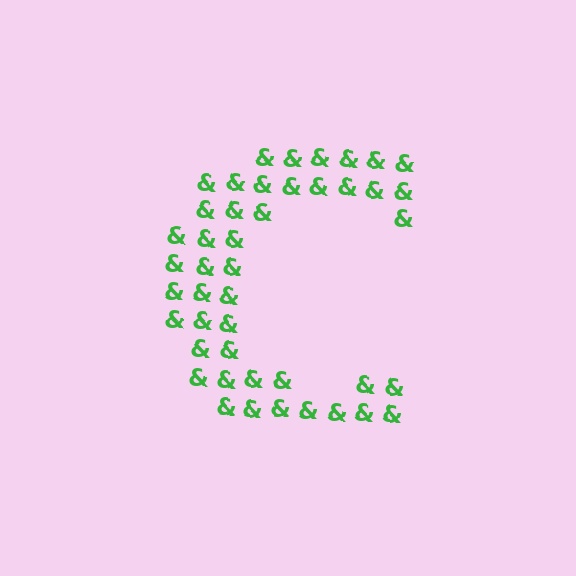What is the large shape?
The large shape is the letter C.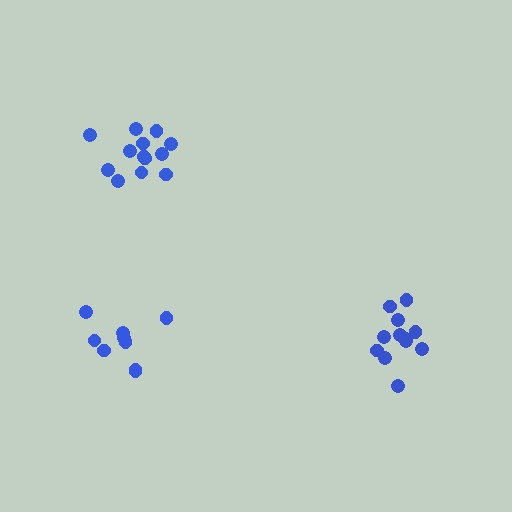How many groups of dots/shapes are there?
There are 3 groups.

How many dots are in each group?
Group 1: 12 dots, Group 2: 13 dots, Group 3: 9 dots (34 total).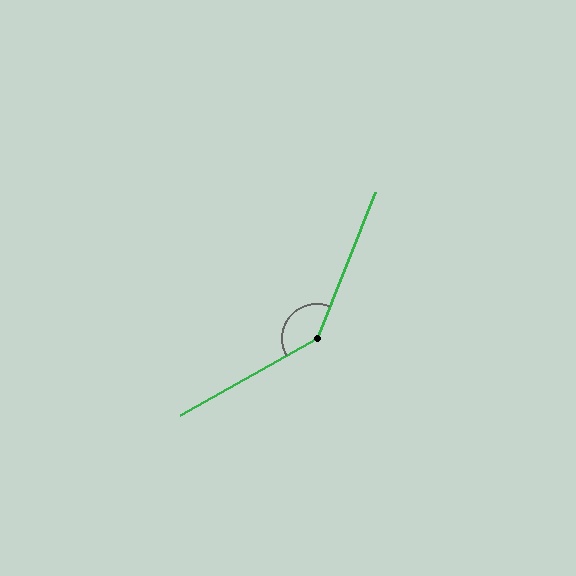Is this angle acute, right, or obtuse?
It is obtuse.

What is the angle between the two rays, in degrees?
Approximately 141 degrees.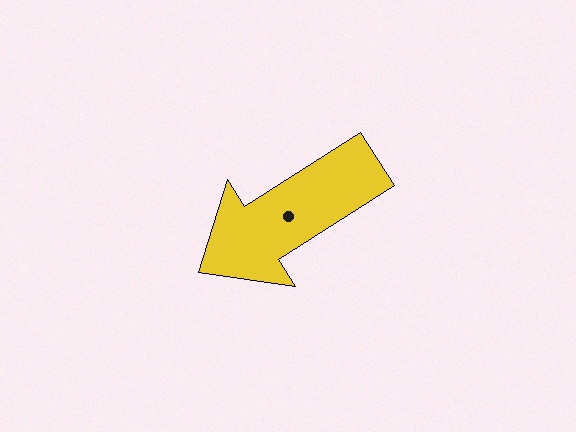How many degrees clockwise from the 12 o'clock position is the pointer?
Approximately 237 degrees.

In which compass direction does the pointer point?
Southwest.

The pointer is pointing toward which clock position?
Roughly 8 o'clock.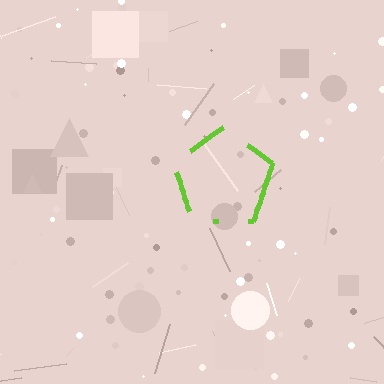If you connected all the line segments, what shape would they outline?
They would outline a pentagon.